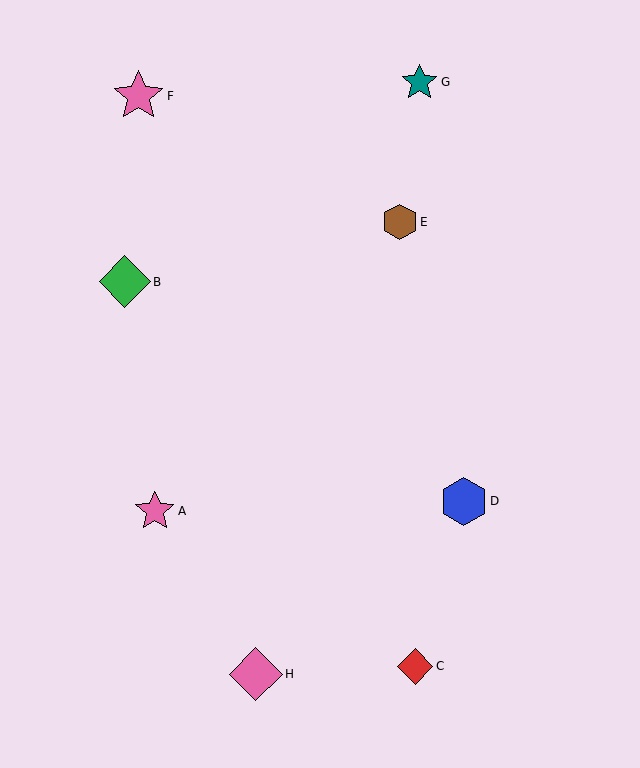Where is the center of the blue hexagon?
The center of the blue hexagon is at (464, 501).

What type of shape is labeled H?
Shape H is a pink diamond.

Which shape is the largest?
The pink diamond (labeled H) is the largest.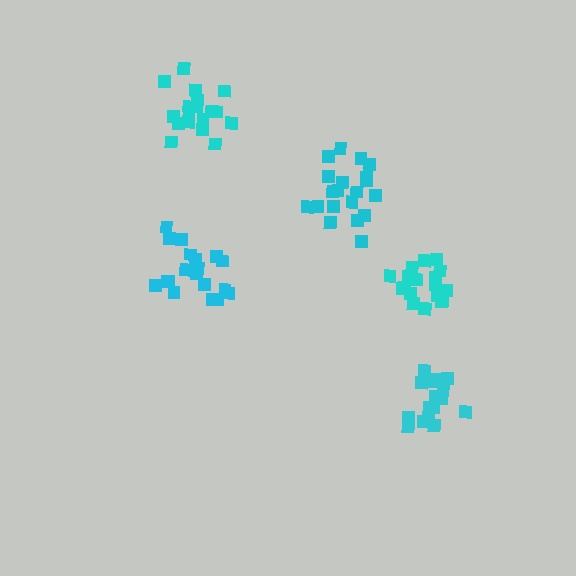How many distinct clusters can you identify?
There are 5 distinct clusters.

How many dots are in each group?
Group 1: 20 dots, Group 2: 20 dots, Group 3: 18 dots, Group 4: 18 dots, Group 5: 19 dots (95 total).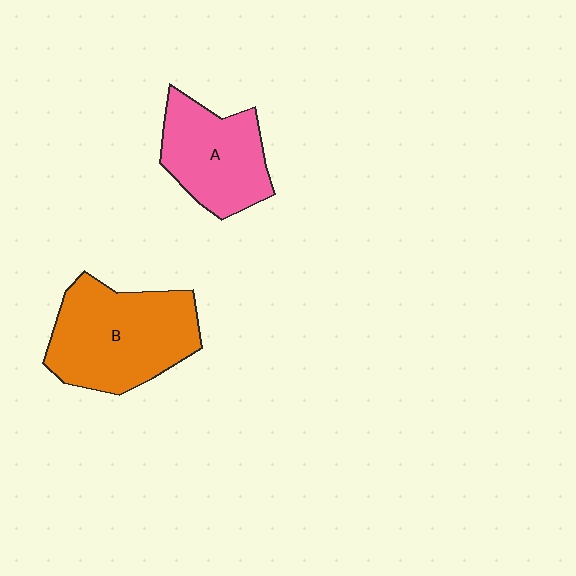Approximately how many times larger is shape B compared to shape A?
Approximately 1.4 times.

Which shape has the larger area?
Shape B (orange).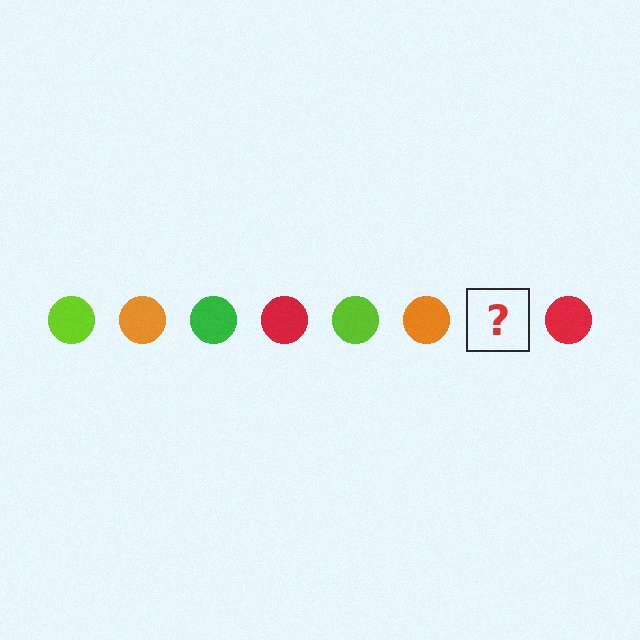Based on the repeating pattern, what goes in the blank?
The blank should be a green circle.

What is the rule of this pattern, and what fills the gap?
The rule is that the pattern cycles through lime, orange, green, red circles. The gap should be filled with a green circle.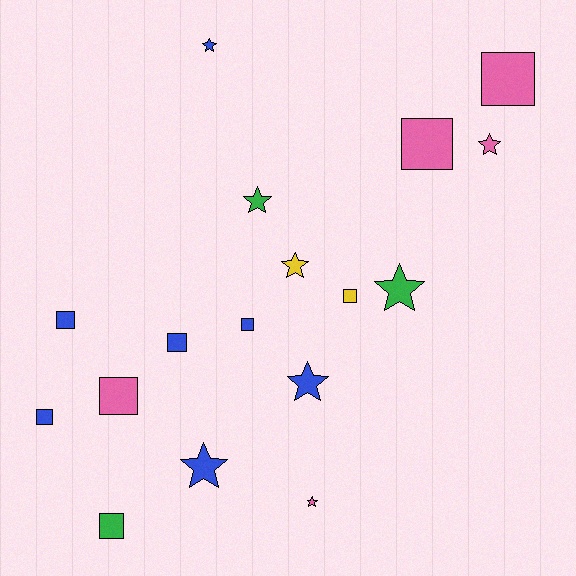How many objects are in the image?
There are 17 objects.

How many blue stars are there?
There are 3 blue stars.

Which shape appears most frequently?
Square, with 9 objects.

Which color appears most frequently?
Blue, with 7 objects.